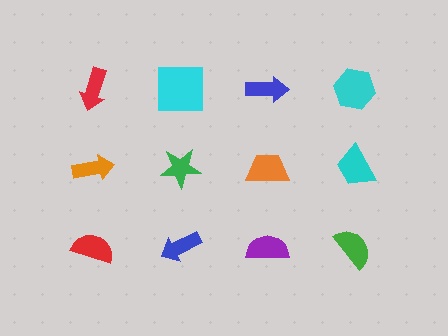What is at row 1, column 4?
A cyan hexagon.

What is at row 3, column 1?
A red semicircle.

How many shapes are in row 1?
4 shapes.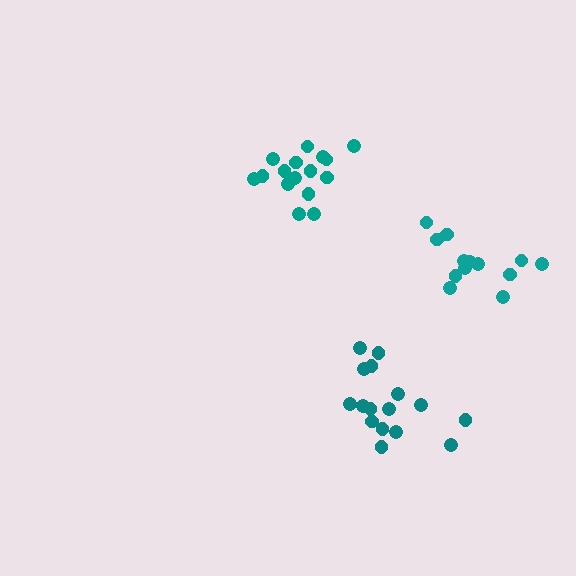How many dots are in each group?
Group 1: 16 dots, Group 2: 13 dots, Group 3: 16 dots (45 total).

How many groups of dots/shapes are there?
There are 3 groups.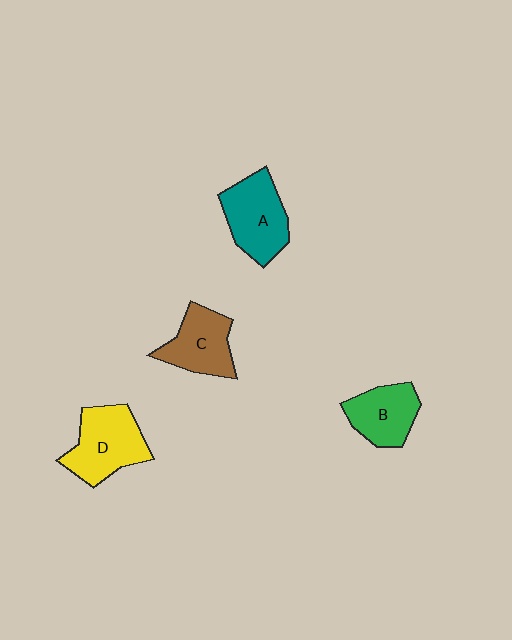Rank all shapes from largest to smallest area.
From largest to smallest: D (yellow), A (teal), C (brown), B (green).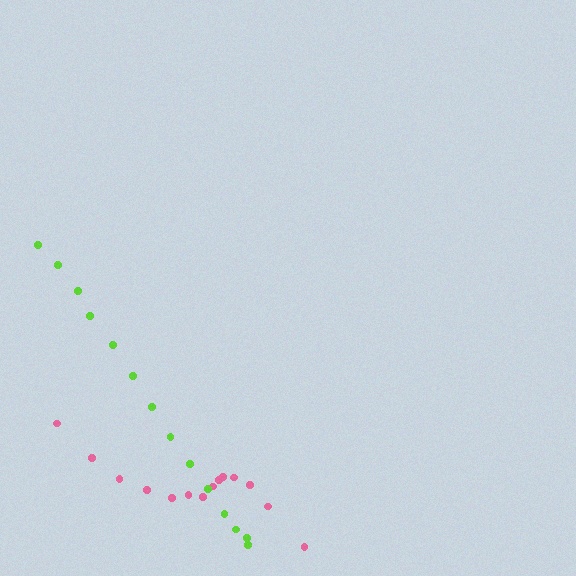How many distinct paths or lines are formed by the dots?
There are 2 distinct paths.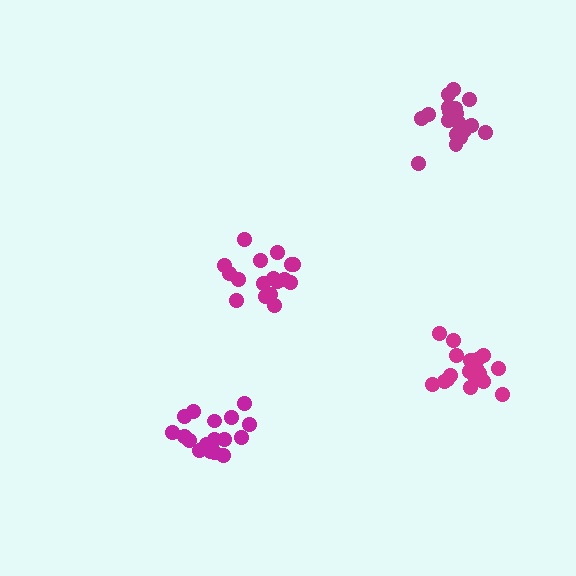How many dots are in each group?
Group 1: 20 dots, Group 2: 17 dots, Group 3: 21 dots, Group 4: 17 dots (75 total).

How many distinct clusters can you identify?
There are 4 distinct clusters.